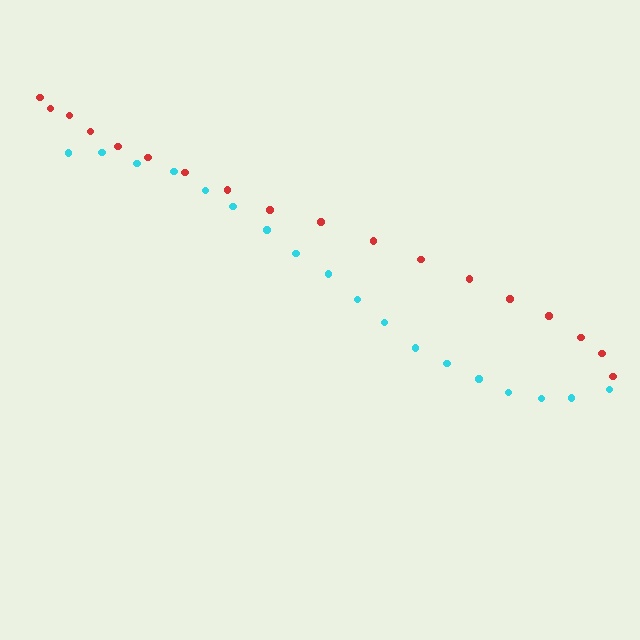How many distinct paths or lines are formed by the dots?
There are 2 distinct paths.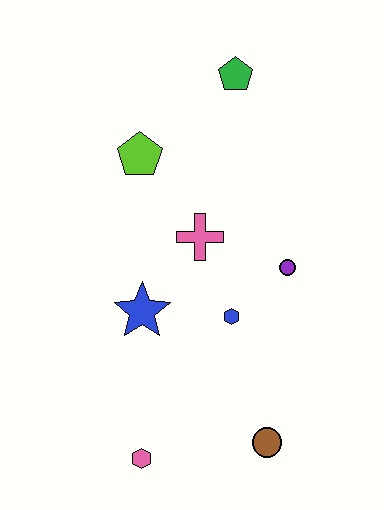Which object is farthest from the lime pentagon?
The brown circle is farthest from the lime pentagon.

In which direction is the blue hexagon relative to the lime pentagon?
The blue hexagon is below the lime pentagon.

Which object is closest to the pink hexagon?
The brown circle is closest to the pink hexagon.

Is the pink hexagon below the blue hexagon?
Yes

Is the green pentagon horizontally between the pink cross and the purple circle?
Yes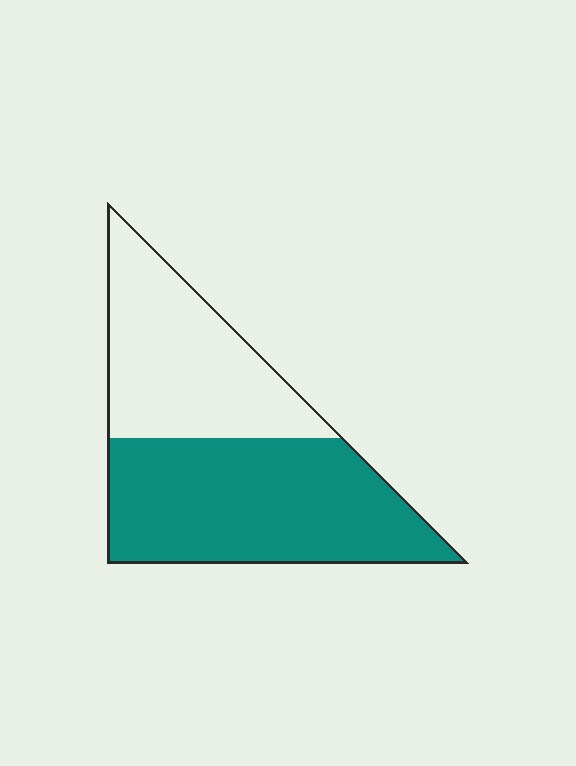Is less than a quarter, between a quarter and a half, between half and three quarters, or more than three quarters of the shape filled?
Between half and three quarters.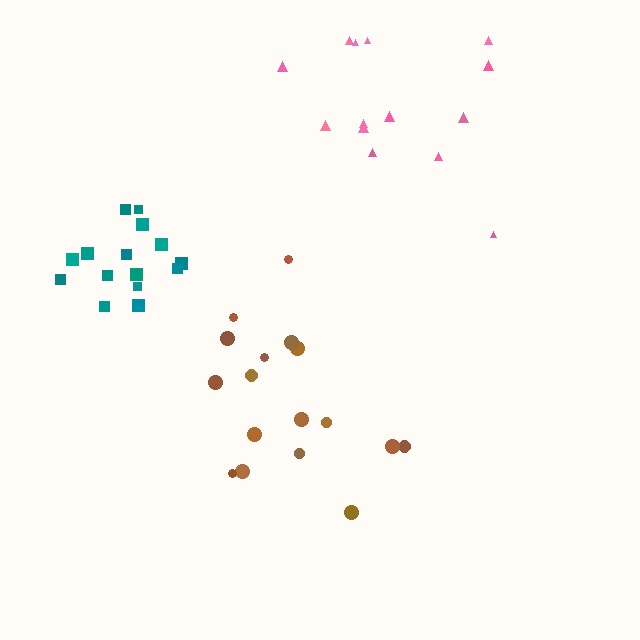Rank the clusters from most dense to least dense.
teal, brown, pink.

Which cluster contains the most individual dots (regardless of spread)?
Brown (17).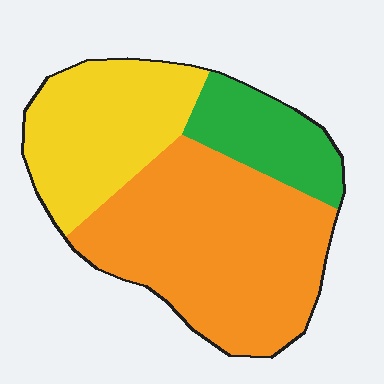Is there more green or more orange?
Orange.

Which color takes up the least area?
Green, at roughly 15%.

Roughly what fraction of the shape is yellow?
Yellow takes up between a quarter and a half of the shape.